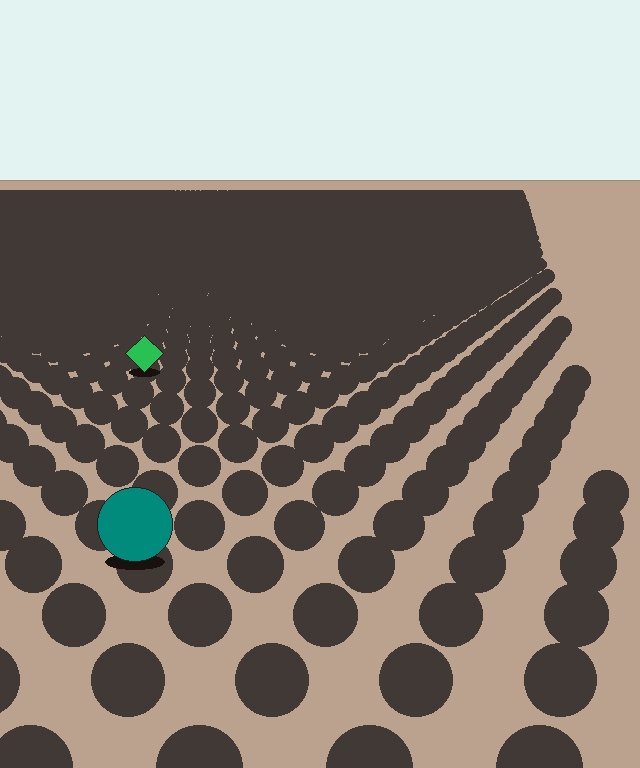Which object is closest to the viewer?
The teal circle is closest. The texture marks near it are larger and more spread out.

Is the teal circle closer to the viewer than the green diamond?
Yes. The teal circle is closer — you can tell from the texture gradient: the ground texture is coarser near it.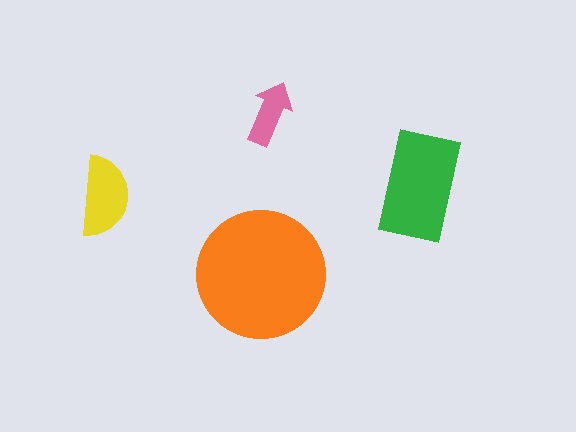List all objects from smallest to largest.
The pink arrow, the yellow semicircle, the green rectangle, the orange circle.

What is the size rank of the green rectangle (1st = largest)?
2nd.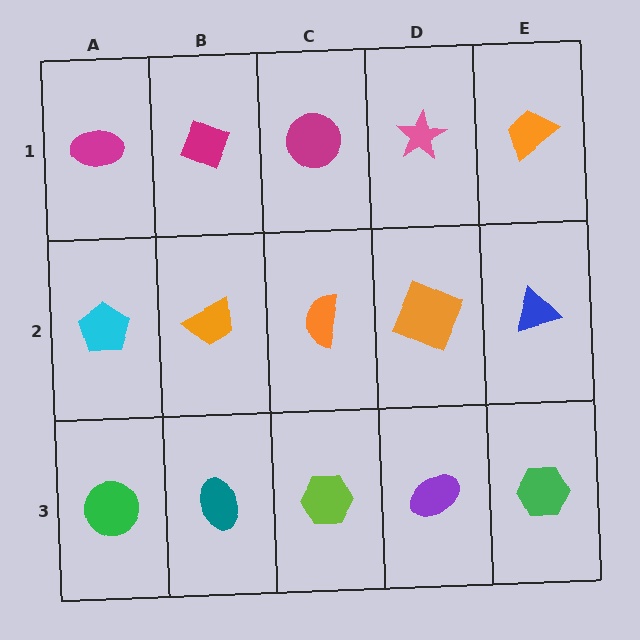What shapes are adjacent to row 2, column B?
A magenta diamond (row 1, column B), a teal ellipse (row 3, column B), a cyan pentagon (row 2, column A), an orange semicircle (row 2, column C).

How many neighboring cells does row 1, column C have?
3.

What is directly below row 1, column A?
A cyan pentagon.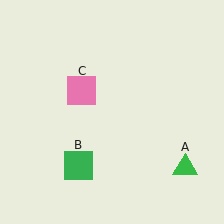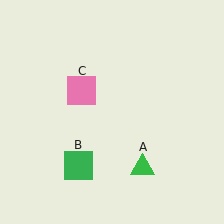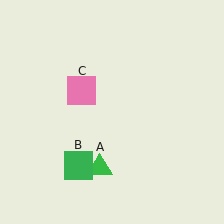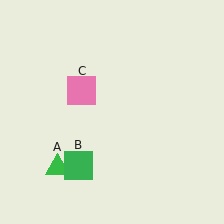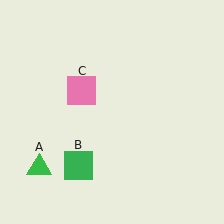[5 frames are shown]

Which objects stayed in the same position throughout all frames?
Green square (object B) and pink square (object C) remained stationary.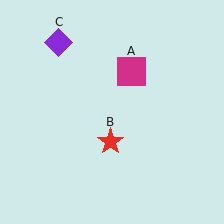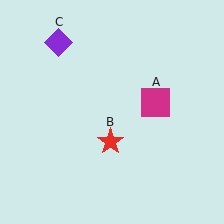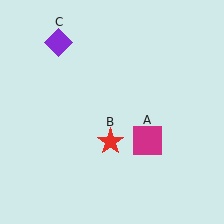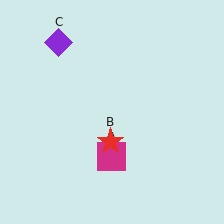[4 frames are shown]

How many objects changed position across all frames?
1 object changed position: magenta square (object A).